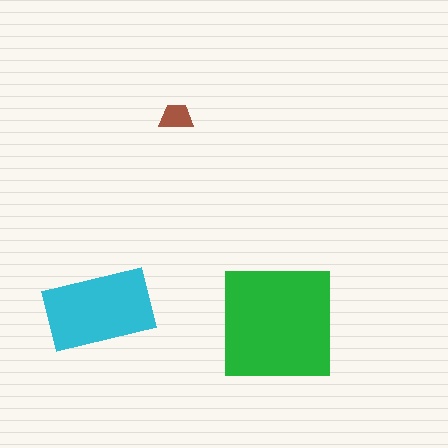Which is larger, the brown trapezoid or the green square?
The green square.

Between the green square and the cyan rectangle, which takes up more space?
The green square.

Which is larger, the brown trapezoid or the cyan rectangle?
The cyan rectangle.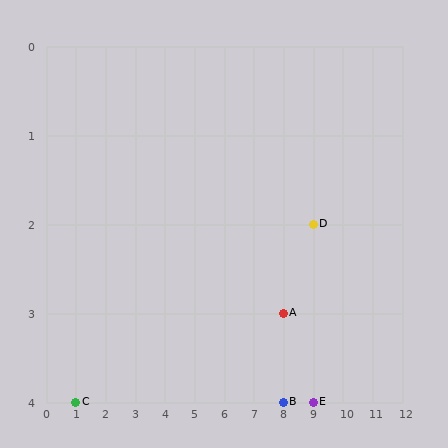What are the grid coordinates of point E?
Point E is at grid coordinates (9, 4).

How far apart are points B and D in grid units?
Points B and D are 1 column and 2 rows apart (about 2.2 grid units diagonally).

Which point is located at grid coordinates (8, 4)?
Point B is at (8, 4).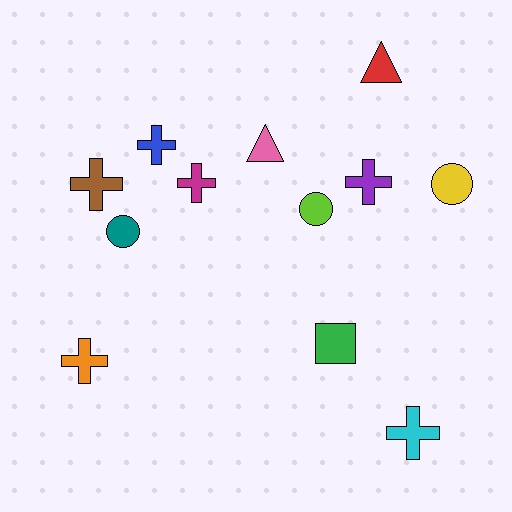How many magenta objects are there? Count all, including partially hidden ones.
There is 1 magenta object.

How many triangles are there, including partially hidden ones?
There are 2 triangles.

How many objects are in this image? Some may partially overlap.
There are 12 objects.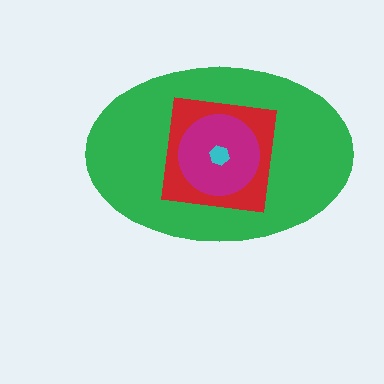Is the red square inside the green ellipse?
Yes.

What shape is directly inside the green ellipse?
The red square.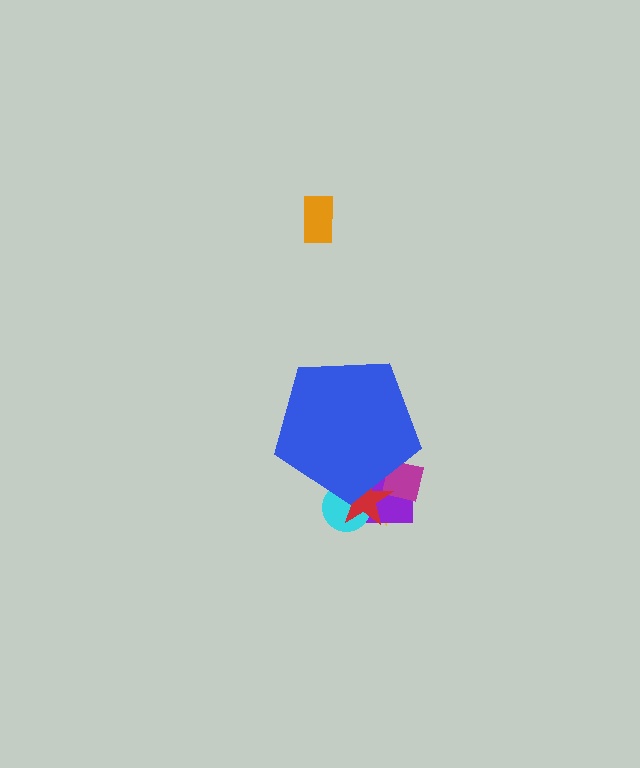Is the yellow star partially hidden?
Yes, the yellow star is partially hidden behind the blue pentagon.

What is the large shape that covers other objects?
A blue pentagon.